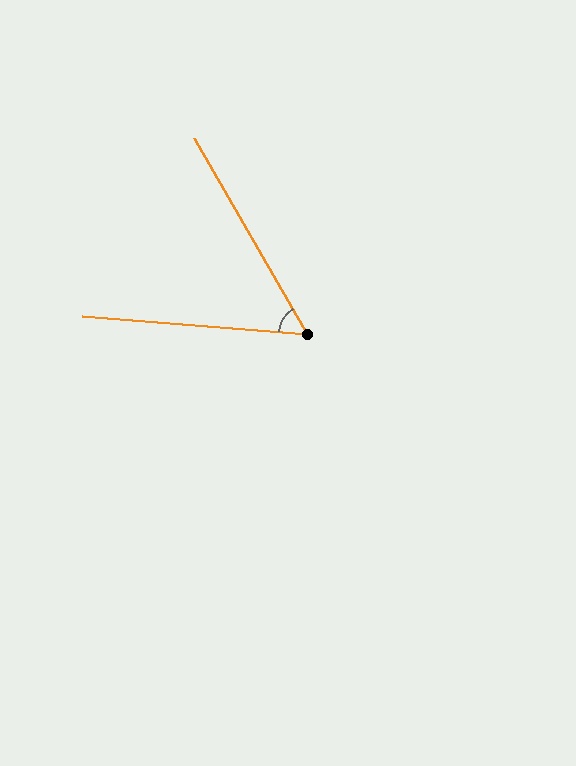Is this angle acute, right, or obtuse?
It is acute.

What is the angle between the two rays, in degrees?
Approximately 55 degrees.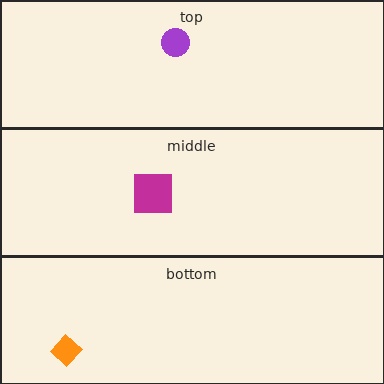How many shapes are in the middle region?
1.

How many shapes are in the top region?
1.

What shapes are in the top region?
The purple circle.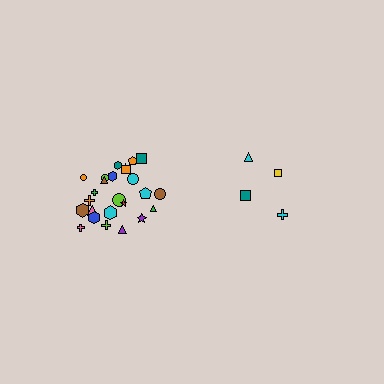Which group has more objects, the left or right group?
The left group.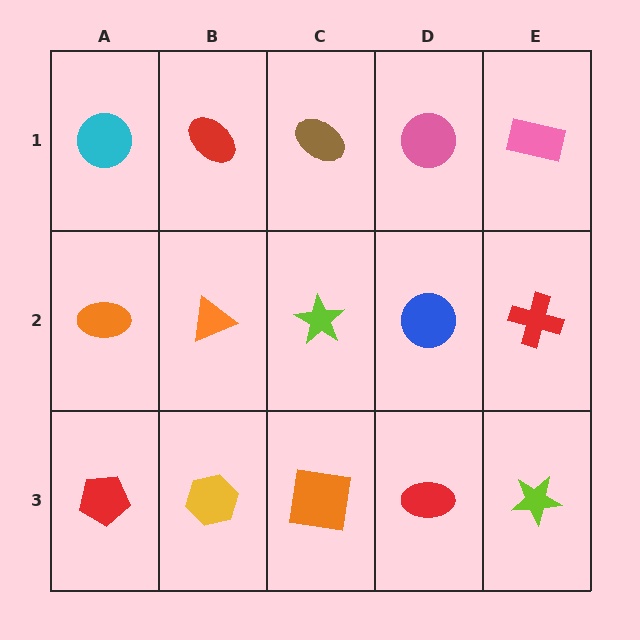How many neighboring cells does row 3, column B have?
3.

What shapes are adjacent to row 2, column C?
A brown ellipse (row 1, column C), an orange square (row 3, column C), an orange triangle (row 2, column B), a blue circle (row 2, column D).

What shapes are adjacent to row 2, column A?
A cyan circle (row 1, column A), a red pentagon (row 3, column A), an orange triangle (row 2, column B).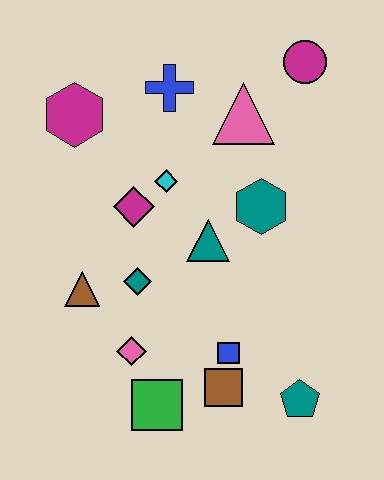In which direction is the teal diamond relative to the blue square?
The teal diamond is to the left of the blue square.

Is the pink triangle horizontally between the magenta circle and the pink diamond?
Yes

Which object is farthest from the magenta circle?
The green square is farthest from the magenta circle.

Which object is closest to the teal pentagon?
The brown square is closest to the teal pentagon.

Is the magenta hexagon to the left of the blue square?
Yes